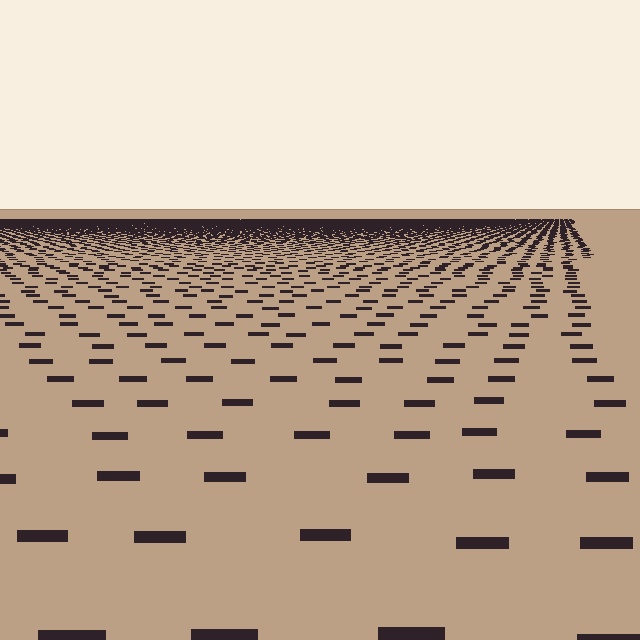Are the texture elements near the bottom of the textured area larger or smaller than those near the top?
Larger. Near the bottom, elements are closer to the viewer and appear at a bigger on-screen size.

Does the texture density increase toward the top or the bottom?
Density increases toward the top.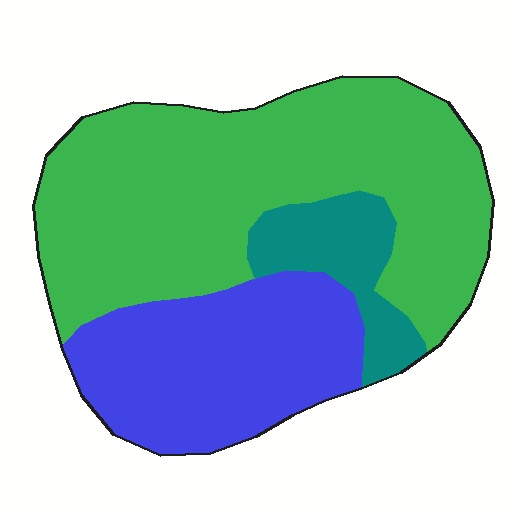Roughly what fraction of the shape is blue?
Blue takes up about one third (1/3) of the shape.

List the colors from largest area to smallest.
From largest to smallest: green, blue, teal.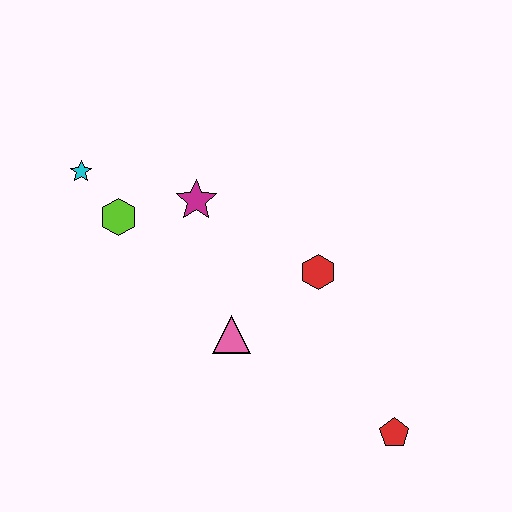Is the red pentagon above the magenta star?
No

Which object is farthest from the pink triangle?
The cyan star is farthest from the pink triangle.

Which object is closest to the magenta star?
The lime hexagon is closest to the magenta star.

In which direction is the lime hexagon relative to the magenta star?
The lime hexagon is to the left of the magenta star.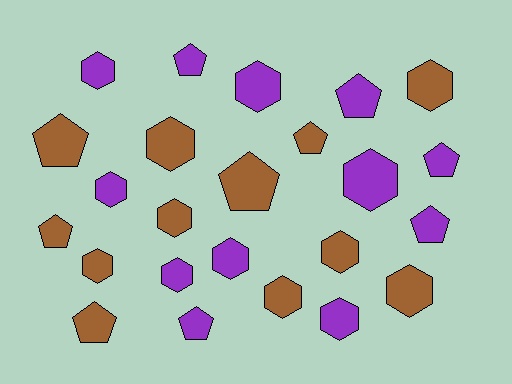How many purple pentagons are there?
There are 5 purple pentagons.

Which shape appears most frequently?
Hexagon, with 14 objects.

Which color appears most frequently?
Purple, with 12 objects.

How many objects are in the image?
There are 24 objects.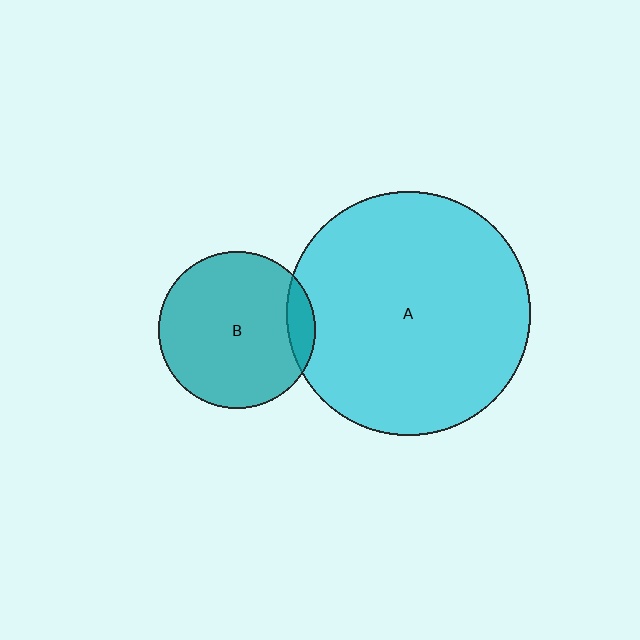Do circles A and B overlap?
Yes.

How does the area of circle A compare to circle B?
Approximately 2.4 times.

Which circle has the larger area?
Circle A (cyan).